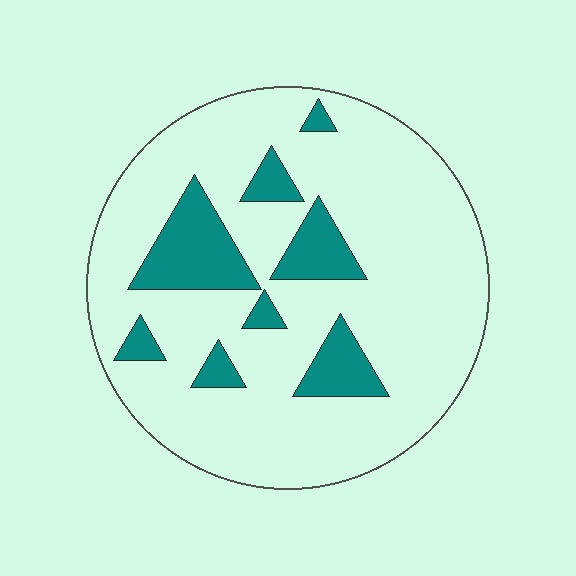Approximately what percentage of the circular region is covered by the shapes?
Approximately 20%.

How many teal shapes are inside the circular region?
8.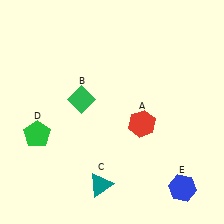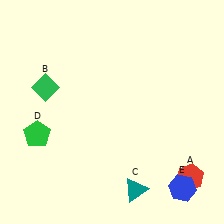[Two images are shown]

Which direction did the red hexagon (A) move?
The red hexagon (A) moved down.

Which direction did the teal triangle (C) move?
The teal triangle (C) moved right.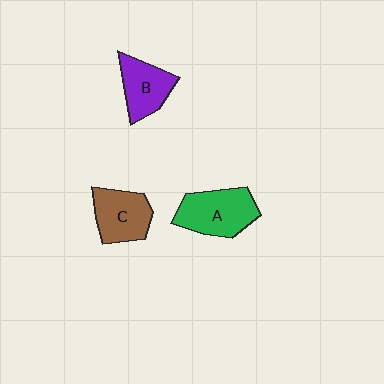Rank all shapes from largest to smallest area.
From largest to smallest: A (green), C (brown), B (purple).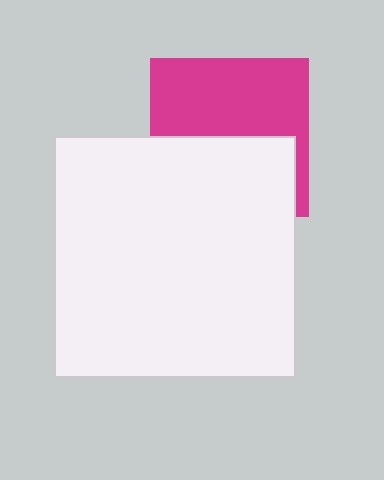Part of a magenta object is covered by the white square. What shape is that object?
It is a square.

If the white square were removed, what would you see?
You would see the complete magenta square.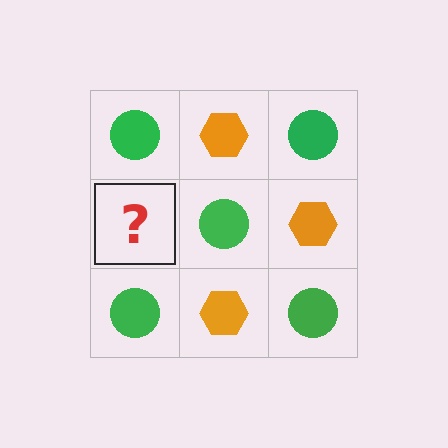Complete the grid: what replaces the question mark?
The question mark should be replaced with an orange hexagon.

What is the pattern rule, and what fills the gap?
The rule is that it alternates green circle and orange hexagon in a checkerboard pattern. The gap should be filled with an orange hexagon.